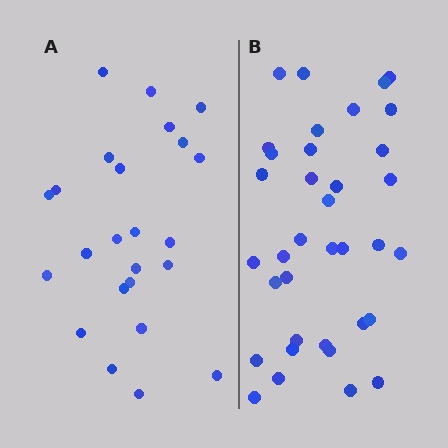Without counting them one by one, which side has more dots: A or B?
Region B (the right region) has more dots.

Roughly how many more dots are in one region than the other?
Region B has roughly 12 or so more dots than region A.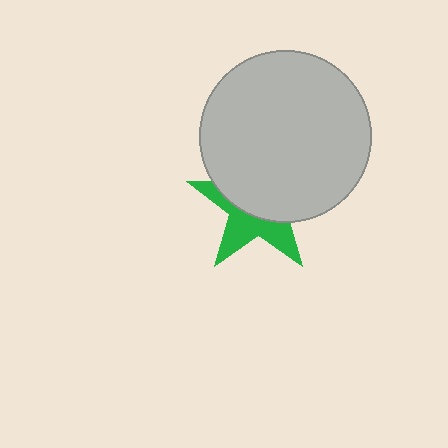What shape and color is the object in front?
The object in front is a light gray circle.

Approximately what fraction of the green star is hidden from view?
Roughly 58% of the green star is hidden behind the light gray circle.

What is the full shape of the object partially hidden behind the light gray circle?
The partially hidden object is a green star.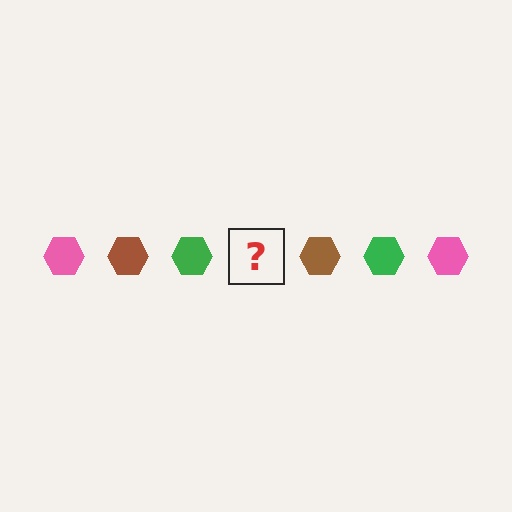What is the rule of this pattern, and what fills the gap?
The rule is that the pattern cycles through pink, brown, green hexagons. The gap should be filled with a pink hexagon.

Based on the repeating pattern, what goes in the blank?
The blank should be a pink hexagon.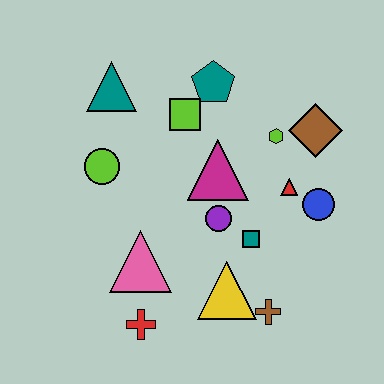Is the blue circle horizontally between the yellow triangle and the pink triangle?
No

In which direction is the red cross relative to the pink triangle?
The red cross is below the pink triangle.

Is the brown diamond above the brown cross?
Yes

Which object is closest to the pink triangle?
The red cross is closest to the pink triangle.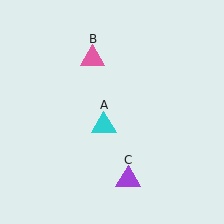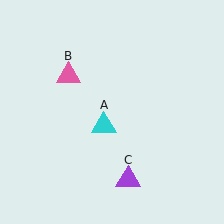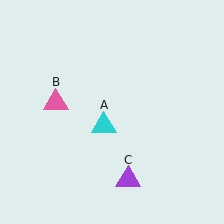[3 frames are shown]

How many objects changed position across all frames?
1 object changed position: pink triangle (object B).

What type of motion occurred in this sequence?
The pink triangle (object B) rotated counterclockwise around the center of the scene.